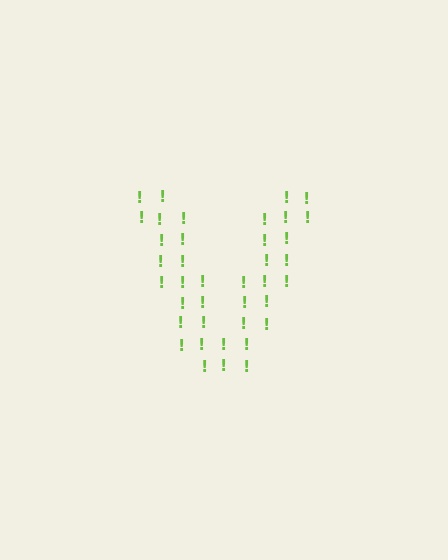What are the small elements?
The small elements are exclamation marks.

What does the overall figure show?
The overall figure shows the letter V.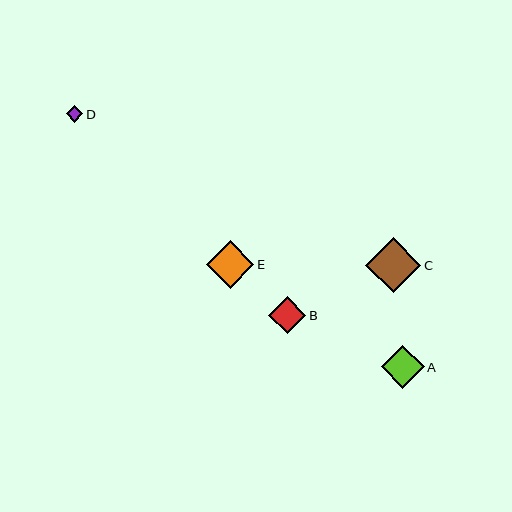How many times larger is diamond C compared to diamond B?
Diamond C is approximately 1.5 times the size of diamond B.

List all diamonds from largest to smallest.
From largest to smallest: C, E, A, B, D.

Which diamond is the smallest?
Diamond D is the smallest with a size of approximately 17 pixels.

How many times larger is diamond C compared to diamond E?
Diamond C is approximately 1.2 times the size of diamond E.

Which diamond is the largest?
Diamond C is the largest with a size of approximately 55 pixels.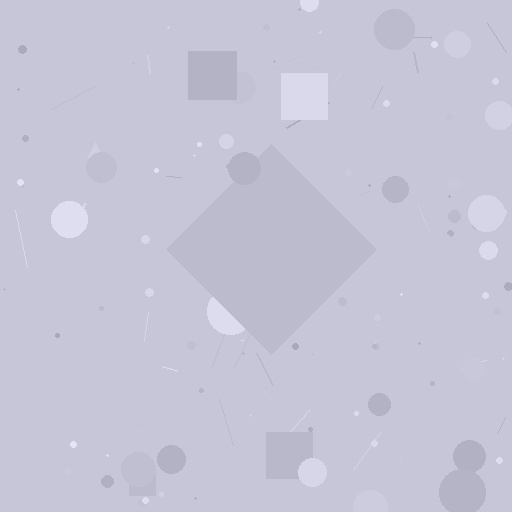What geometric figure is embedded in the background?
A diamond is embedded in the background.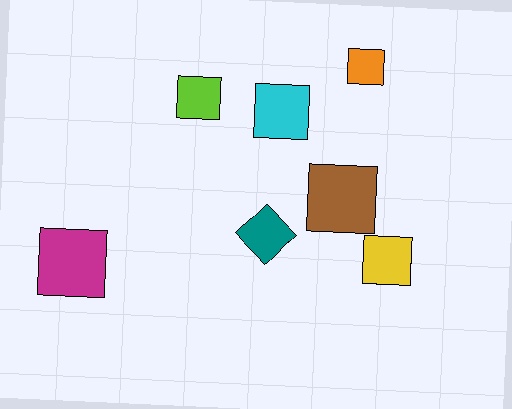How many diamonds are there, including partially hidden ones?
There is 1 diamond.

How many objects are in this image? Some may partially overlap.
There are 7 objects.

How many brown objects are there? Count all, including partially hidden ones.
There is 1 brown object.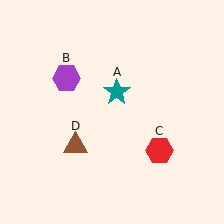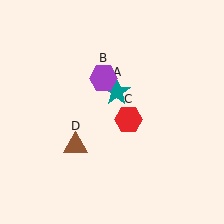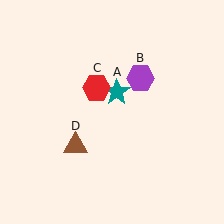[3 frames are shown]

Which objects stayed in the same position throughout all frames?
Teal star (object A) and brown triangle (object D) remained stationary.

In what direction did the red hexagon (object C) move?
The red hexagon (object C) moved up and to the left.